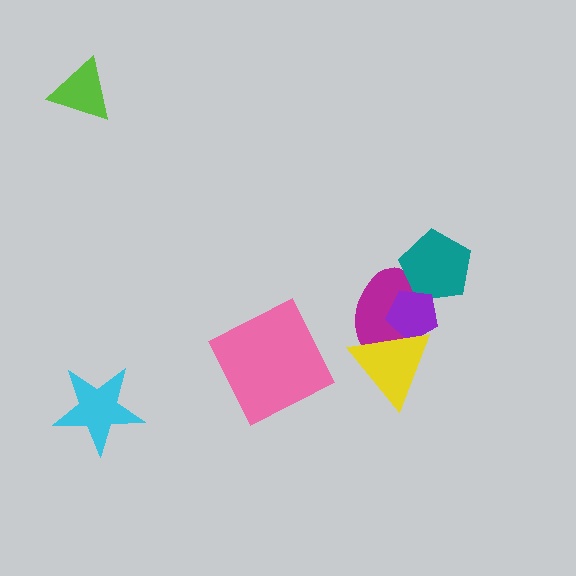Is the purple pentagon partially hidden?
Yes, it is partially covered by another shape.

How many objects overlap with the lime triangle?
0 objects overlap with the lime triangle.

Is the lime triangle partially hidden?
No, no other shape covers it.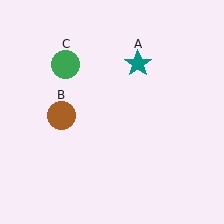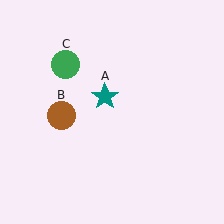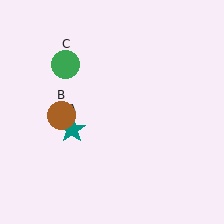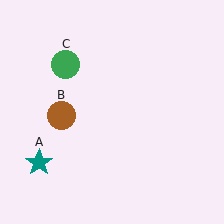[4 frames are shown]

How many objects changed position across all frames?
1 object changed position: teal star (object A).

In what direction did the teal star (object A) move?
The teal star (object A) moved down and to the left.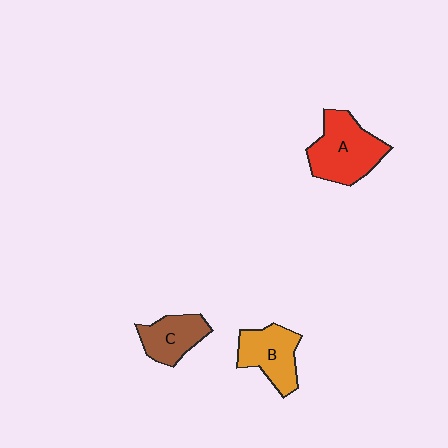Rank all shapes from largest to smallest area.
From largest to smallest: A (red), B (orange), C (brown).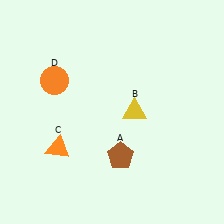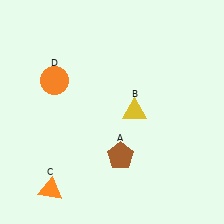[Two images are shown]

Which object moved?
The orange triangle (C) moved down.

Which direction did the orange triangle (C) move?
The orange triangle (C) moved down.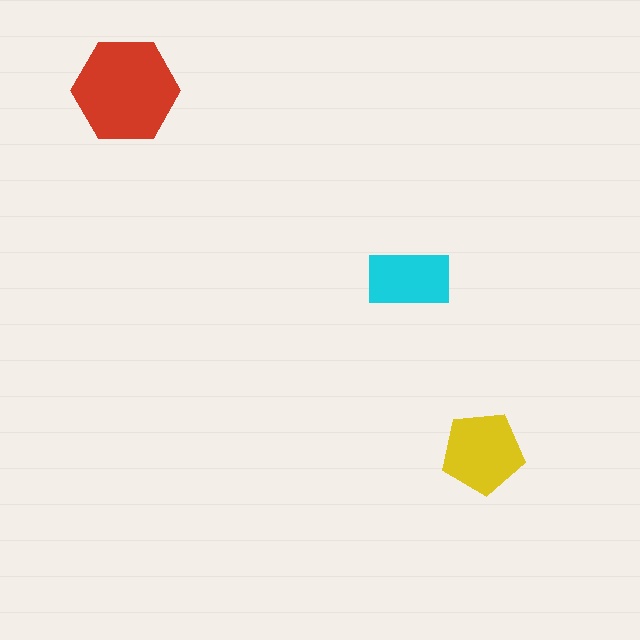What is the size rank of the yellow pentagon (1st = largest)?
2nd.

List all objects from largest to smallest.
The red hexagon, the yellow pentagon, the cyan rectangle.